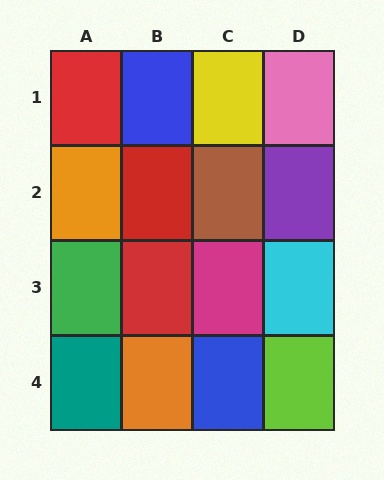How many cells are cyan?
1 cell is cyan.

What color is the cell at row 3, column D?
Cyan.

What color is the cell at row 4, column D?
Lime.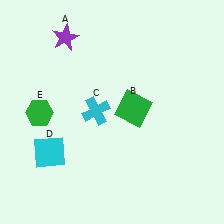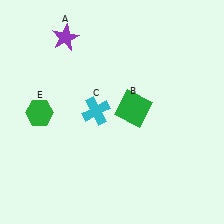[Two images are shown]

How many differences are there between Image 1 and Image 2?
There is 1 difference between the two images.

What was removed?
The cyan square (D) was removed in Image 2.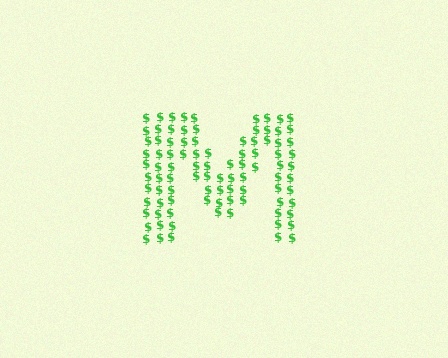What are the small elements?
The small elements are dollar signs.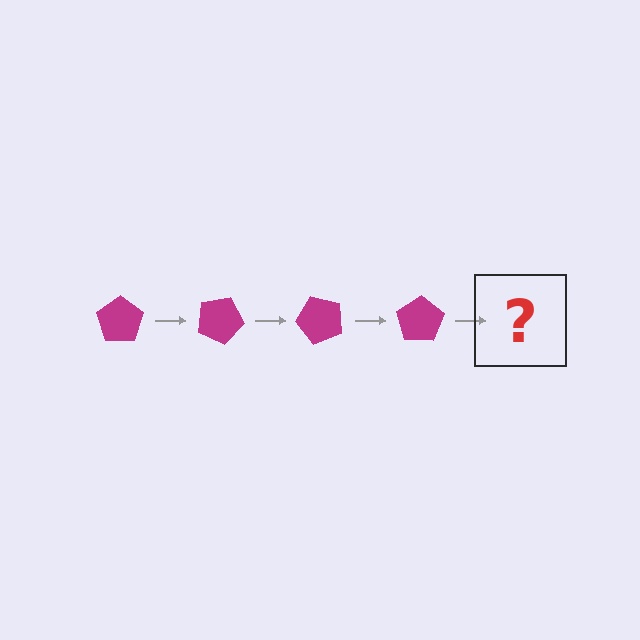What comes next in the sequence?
The next element should be a magenta pentagon rotated 100 degrees.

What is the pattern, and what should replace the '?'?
The pattern is that the pentagon rotates 25 degrees each step. The '?' should be a magenta pentagon rotated 100 degrees.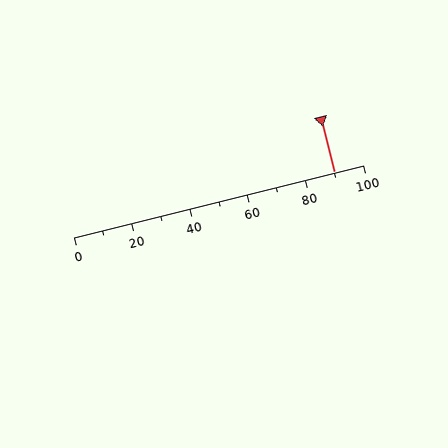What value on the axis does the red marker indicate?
The marker indicates approximately 90.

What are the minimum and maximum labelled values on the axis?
The axis runs from 0 to 100.